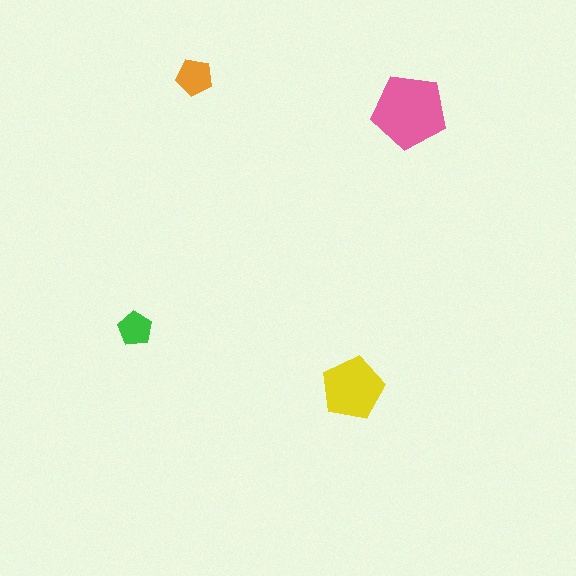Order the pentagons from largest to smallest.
the pink one, the yellow one, the orange one, the green one.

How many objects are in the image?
There are 4 objects in the image.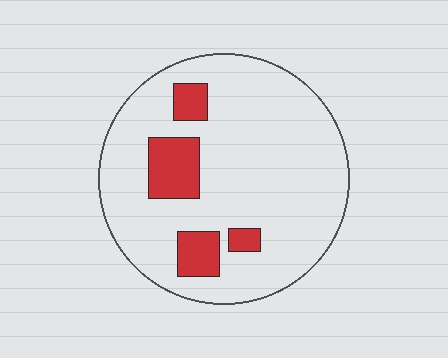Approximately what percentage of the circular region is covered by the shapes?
Approximately 15%.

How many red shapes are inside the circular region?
4.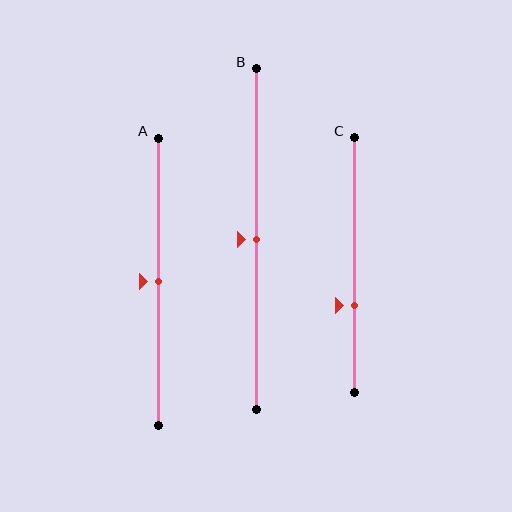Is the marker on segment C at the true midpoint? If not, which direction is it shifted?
No, the marker on segment C is shifted downward by about 16% of the segment length.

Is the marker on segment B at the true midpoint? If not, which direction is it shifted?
Yes, the marker on segment B is at the true midpoint.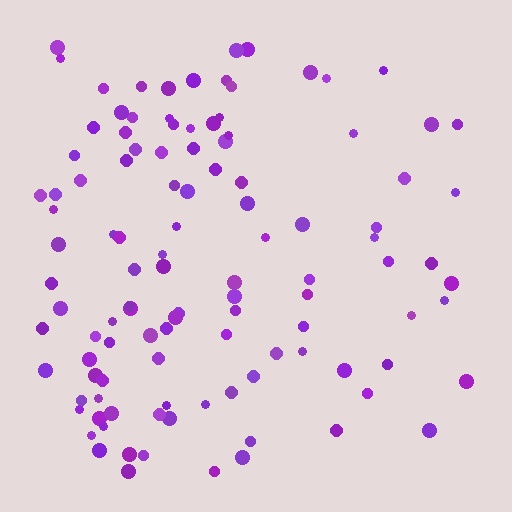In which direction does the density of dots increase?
From right to left, with the left side densest.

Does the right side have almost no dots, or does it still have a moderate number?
Still a moderate number, just noticeably fewer than the left.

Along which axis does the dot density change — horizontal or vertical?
Horizontal.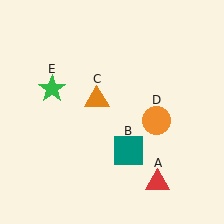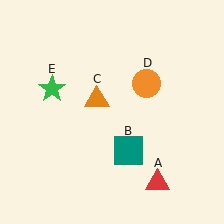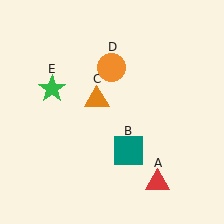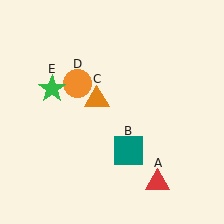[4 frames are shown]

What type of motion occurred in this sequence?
The orange circle (object D) rotated counterclockwise around the center of the scene.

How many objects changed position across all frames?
1 object changed position: orange circle (object D).